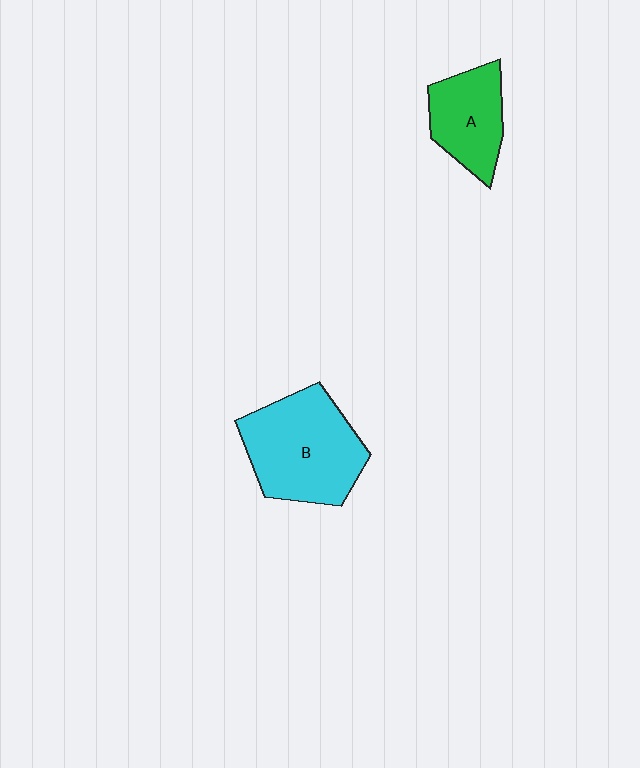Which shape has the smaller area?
Shape A (green).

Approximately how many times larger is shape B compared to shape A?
Approximately 1.6 times.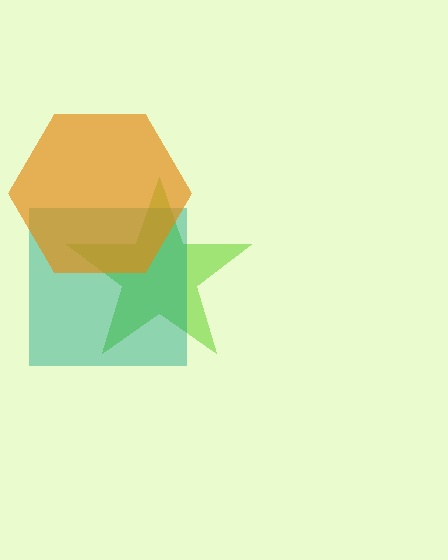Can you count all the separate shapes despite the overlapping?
Yes, there are 3 separate shapes.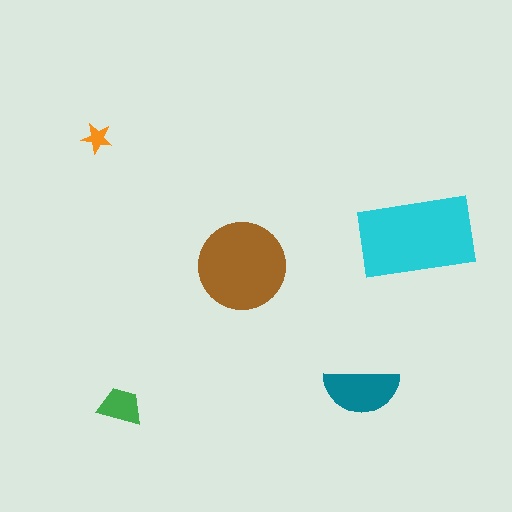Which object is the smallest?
The orange star.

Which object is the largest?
The cyan rectangle.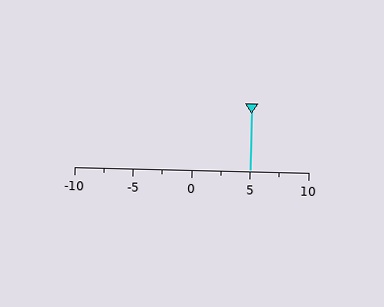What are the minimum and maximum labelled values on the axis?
The axis runs from -10 to 10.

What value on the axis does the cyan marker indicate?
The marker indicates approximately 5.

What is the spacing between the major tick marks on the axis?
The major ticks are spaced 5 apart.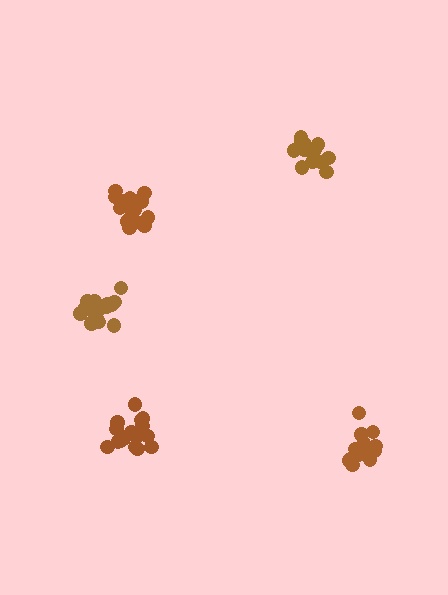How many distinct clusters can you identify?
There are 5 distinct clusters.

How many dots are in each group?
Group 1: 18 dots, Group 2: 15 dots, Group 3: 17 dots, Group 4: 15 dots, Group 5: 16 dots (81 total).